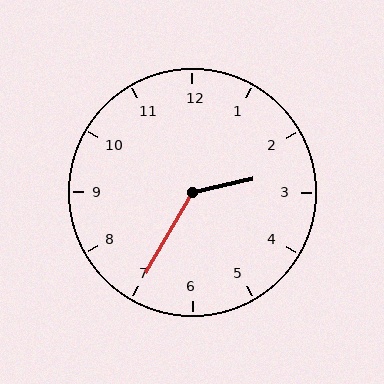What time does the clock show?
2:35.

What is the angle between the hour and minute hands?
Approximately 132 degrees.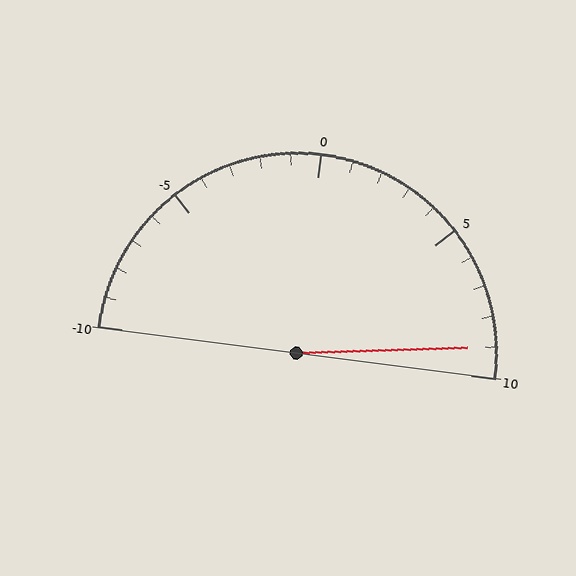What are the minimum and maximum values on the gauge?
The gauge ranges from -10 to 10.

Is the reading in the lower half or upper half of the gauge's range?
The reading is in the upper half of the range (-10 to 10).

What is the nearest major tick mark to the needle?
The nearest major tick mark is 10.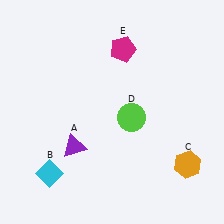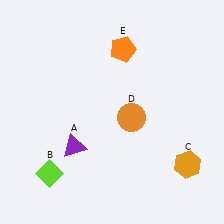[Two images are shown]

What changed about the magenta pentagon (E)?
In Image 1, E is magenta. In Image 2, it changed to orange.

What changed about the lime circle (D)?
In Image 1, D is lime. In Image 2, it changed to orange.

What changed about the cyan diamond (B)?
In Image 1, B is cyan. In Image 2, it changed to lime.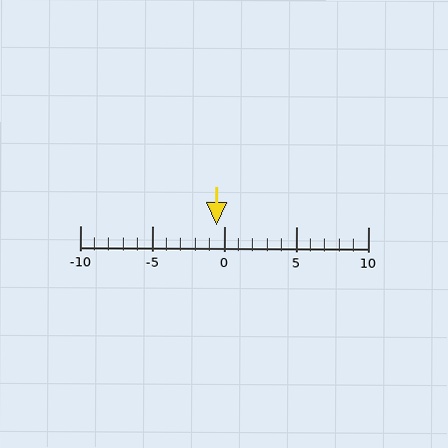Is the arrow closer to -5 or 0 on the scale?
The arrow is closer to 0.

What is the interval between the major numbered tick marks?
The major tick marks are spaced 5 units apart.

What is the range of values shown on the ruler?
The ruler shows values from -10 to 10.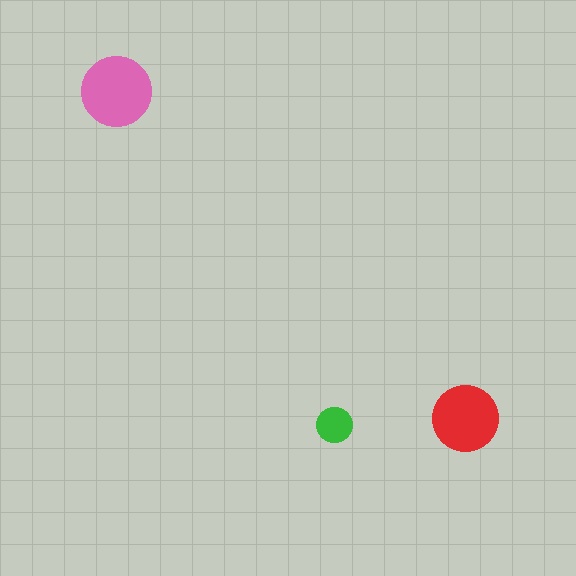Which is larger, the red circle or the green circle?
The red one.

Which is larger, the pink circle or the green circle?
The pink one.